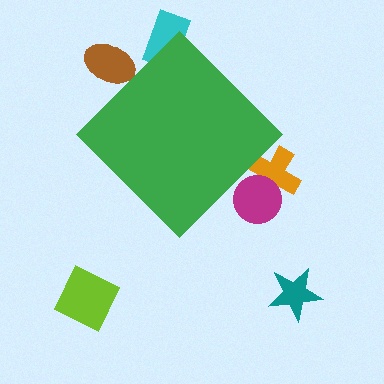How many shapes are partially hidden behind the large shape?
4 shapes are partially hidden.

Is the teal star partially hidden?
No, the teal star is fully visible.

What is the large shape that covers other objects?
A green diamond.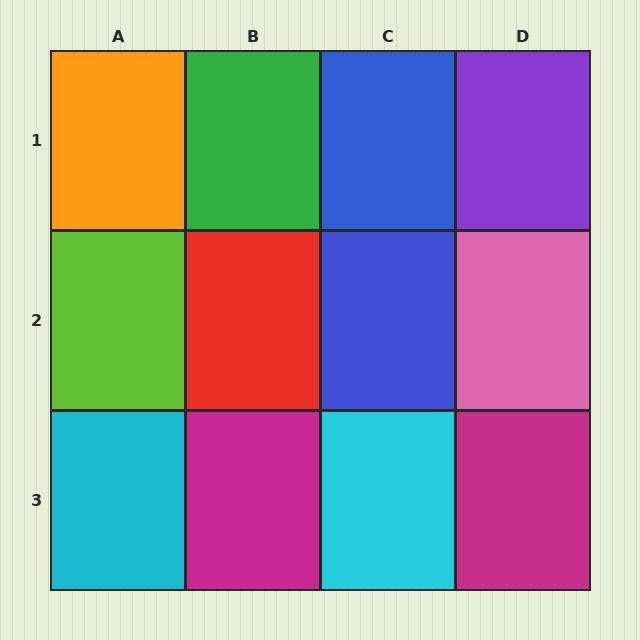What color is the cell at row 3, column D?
Magenta.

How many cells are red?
1 cell is red.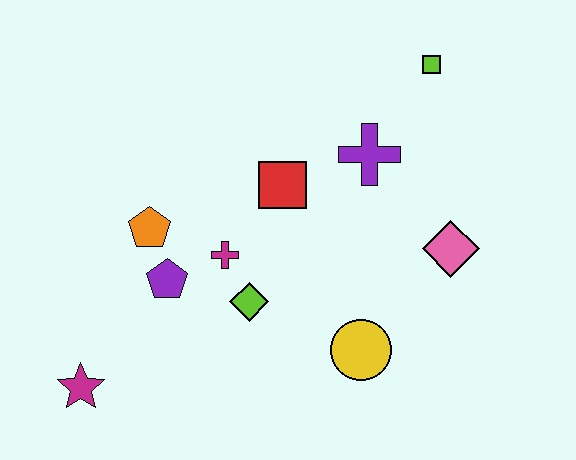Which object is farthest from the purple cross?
The magenta star is farthest from the purple cross.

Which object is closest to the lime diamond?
The magenta cross is closest to the lime diamond.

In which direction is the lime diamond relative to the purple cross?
The lime diamond is below the purple cross.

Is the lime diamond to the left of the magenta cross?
No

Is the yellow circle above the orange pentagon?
No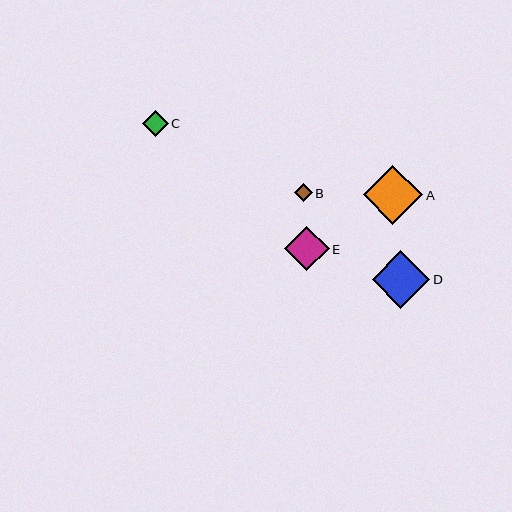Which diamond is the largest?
Diamond A is the largest with a size of approximately 59 pixels.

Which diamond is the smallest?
Diamond B is the smallest with a size of approximately 18 pixels.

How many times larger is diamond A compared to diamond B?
Diamond A is approximately 3.3 times the size of diamond B.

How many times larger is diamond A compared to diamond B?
Diamond A is approximately 3.3 times the size of diamond B.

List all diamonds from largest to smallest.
From largest to smallest: A, D, E, C, B.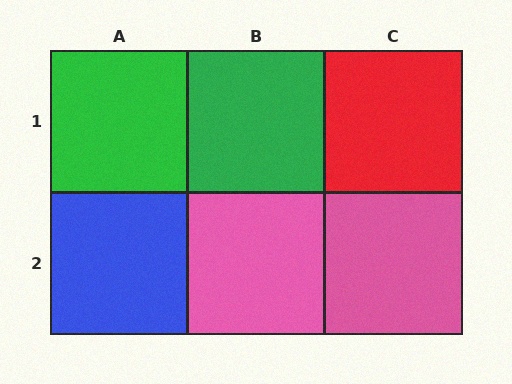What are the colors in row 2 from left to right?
Blue, pink, pink.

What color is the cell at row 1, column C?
Red.